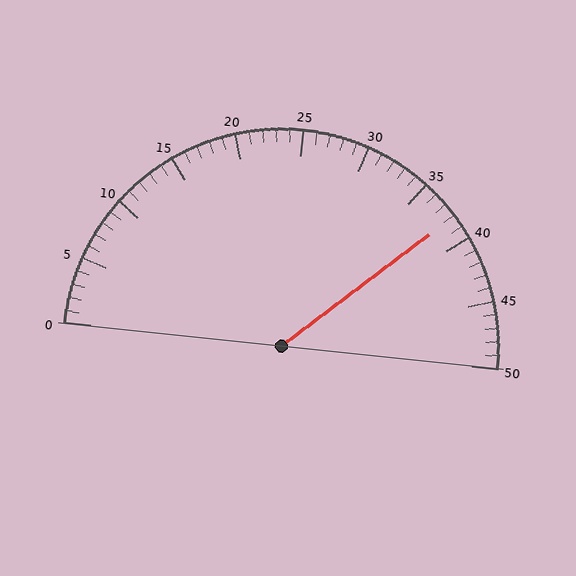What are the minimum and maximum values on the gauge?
The gauge ranges from 0 to 50.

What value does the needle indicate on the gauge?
The needle indicates approximately 38.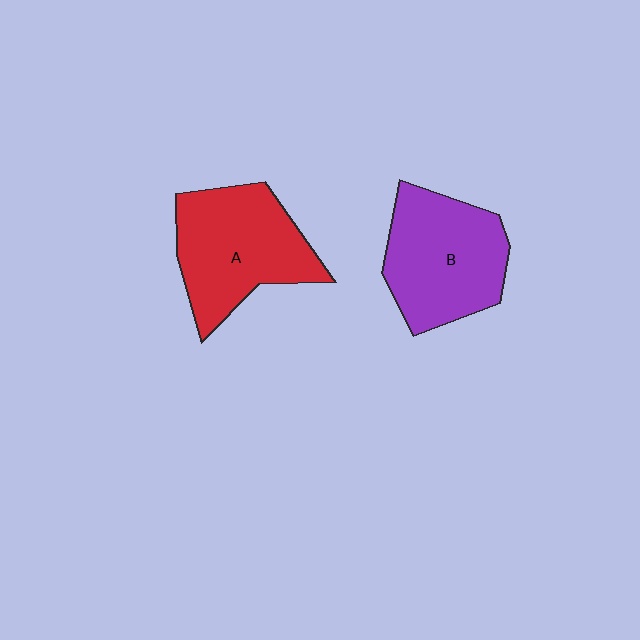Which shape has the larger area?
Shape A (red).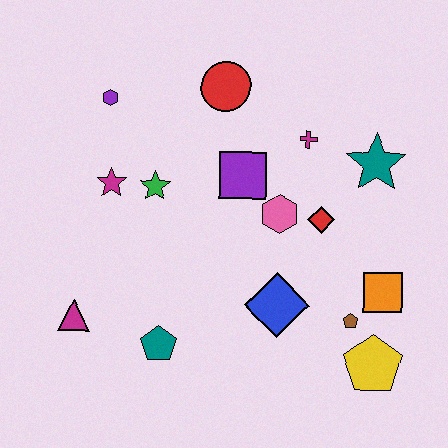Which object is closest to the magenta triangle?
The teal pentagon is closest to the magenta triangle.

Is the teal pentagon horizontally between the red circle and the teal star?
No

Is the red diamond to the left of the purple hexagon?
No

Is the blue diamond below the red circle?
Yes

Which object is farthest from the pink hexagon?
The magenta triangle is farthest from the pink hexagon.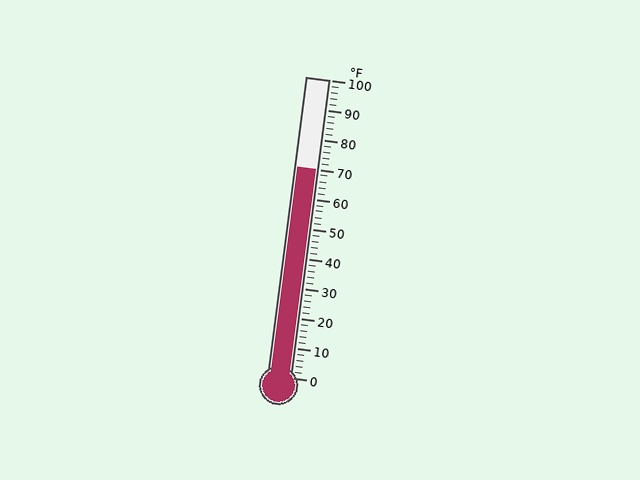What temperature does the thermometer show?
The thermometer shows approximately 70°F.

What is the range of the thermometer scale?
The thermometer scale ranges from 0°F to 100°F.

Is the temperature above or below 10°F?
The temperature is above 10°F.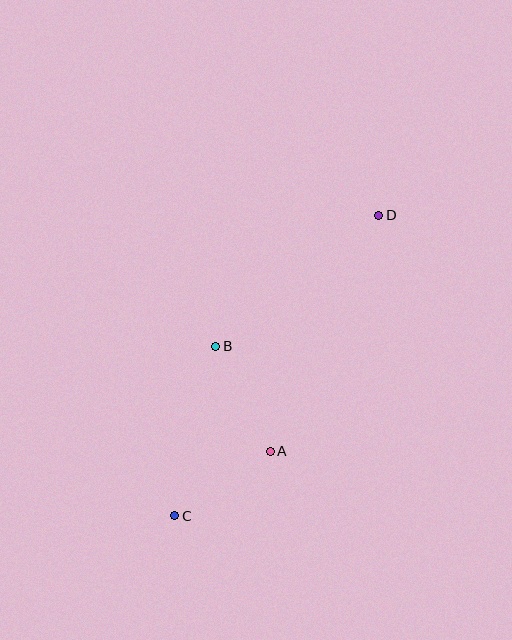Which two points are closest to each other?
Points A and C are closest to each other.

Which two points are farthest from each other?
Points C and D are farthest from each other.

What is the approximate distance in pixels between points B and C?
The distance between B and C is approximately 174 pixels.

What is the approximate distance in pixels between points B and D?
The distance between B and D is approximately 209 pixels.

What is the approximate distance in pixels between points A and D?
The distance between A and D is approximately 260 pixels.